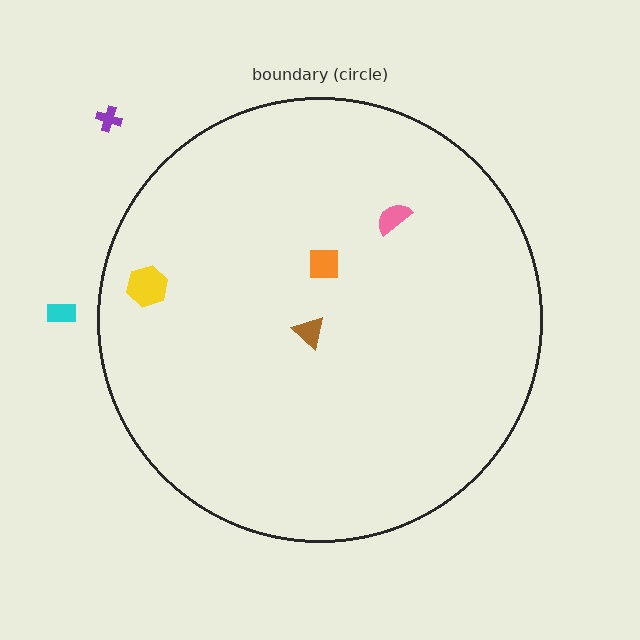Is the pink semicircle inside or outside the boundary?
Inside.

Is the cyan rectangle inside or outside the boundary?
Outside.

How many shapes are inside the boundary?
4 inside, 2 outside.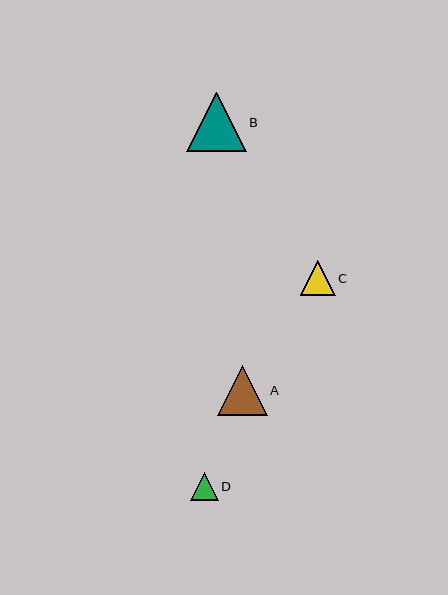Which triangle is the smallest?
Triangle D is the smallest with a size of approximately 28 pixels.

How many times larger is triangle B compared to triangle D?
Triangle B is approximately 2.1 times the size of triangle D.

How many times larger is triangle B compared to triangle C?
Triangle B is approximately 1.7 times the size of triangle C.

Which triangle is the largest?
Triangle B is the largest with a size of approximately 60 pixels.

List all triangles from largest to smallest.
From largest to smallest: B, A, C, D.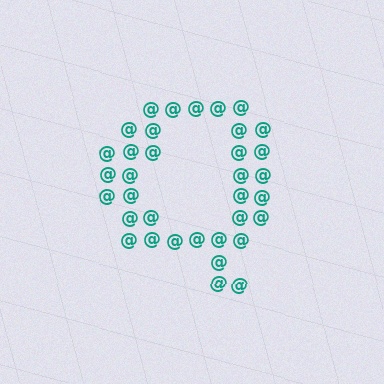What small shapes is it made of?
It is made of small at signs.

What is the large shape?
The large shape is the letter Q.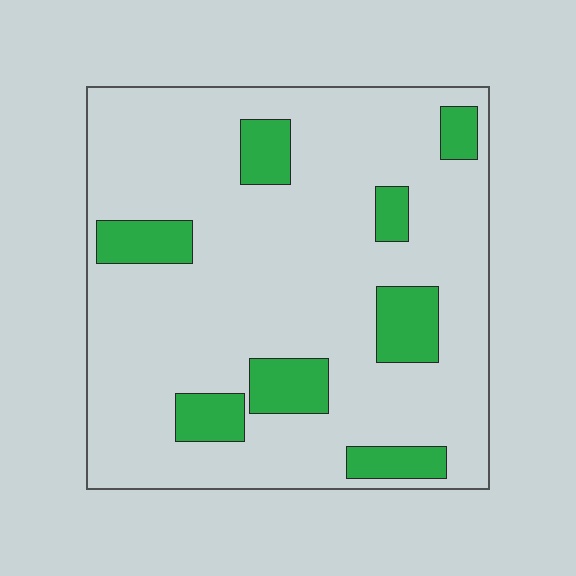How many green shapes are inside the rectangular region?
8.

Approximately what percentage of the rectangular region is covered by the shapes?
Approximately 15%.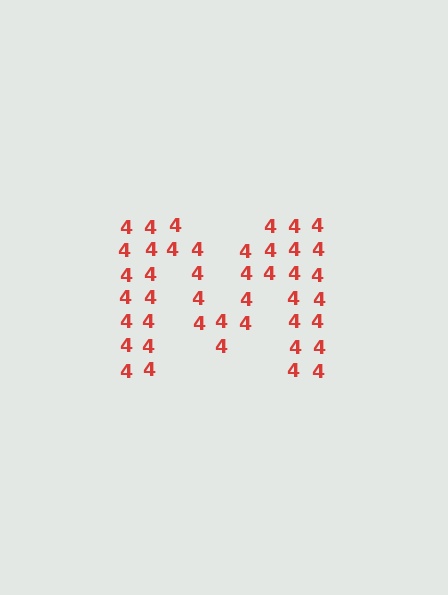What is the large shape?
The large shape is the letter M.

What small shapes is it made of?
It is made of small digit 4's.